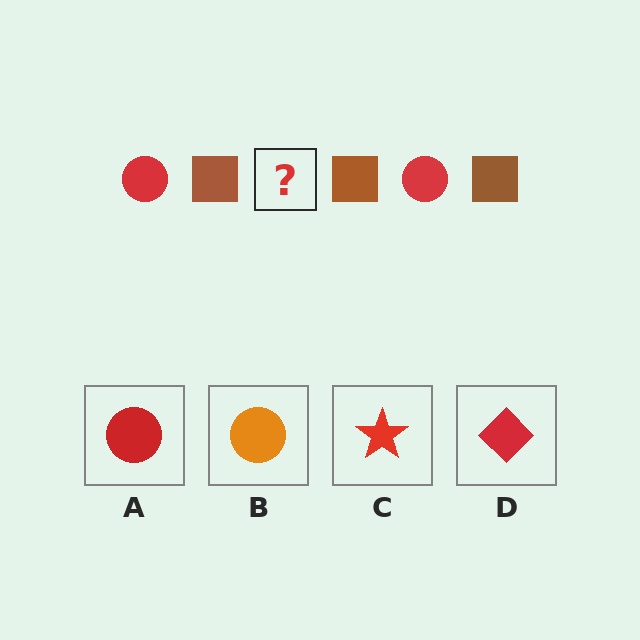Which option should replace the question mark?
Option A.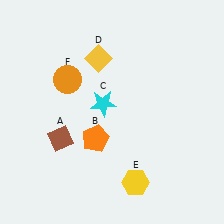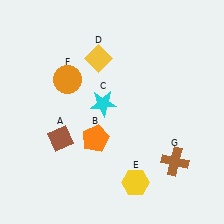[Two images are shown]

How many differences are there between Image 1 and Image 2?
There is 1 difference between the two images.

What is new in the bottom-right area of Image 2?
A brown cross (G) was added in the bottom-right area of Image 2.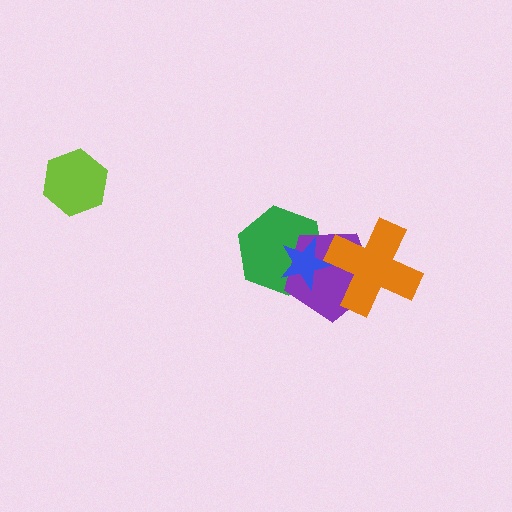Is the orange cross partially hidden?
No, no other shape covers it.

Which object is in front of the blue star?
The orange cross is in front of the blue star.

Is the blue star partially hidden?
Yes, it is partially covered by another shape.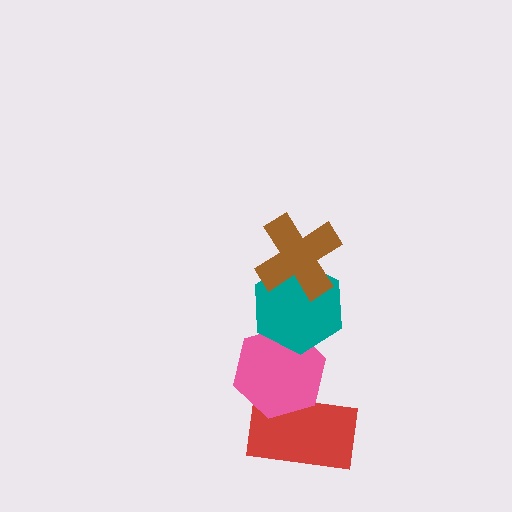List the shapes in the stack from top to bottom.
From top to bottom: the brown cross, the teal hexagon, the pink hexagon, the red rectangle.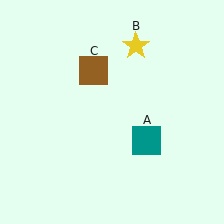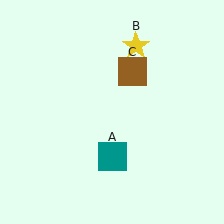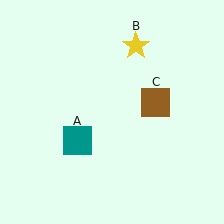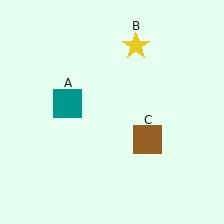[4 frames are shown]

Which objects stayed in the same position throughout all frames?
Yellow star (object B) remained stationary.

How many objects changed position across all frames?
2 objects changed position: teal square (object A), brown square (object C).